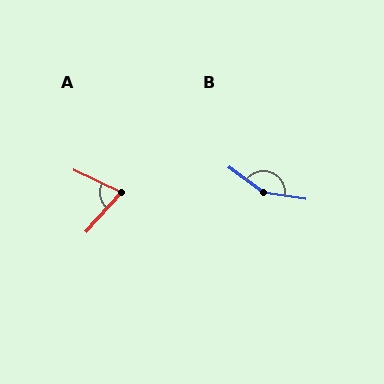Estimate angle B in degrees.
Approximately 153 degrees.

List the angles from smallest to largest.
A (74°), B (153°).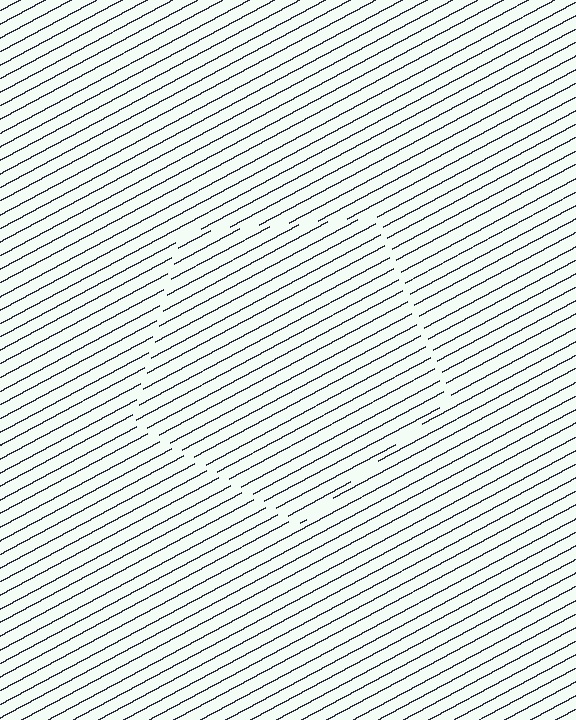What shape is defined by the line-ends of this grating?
An illusory pentagon. The interior of the shape contains the same grating, shifted by half a period — the contour is defined by the phase discontinuity where line-ends from the inner and outer gratings abut.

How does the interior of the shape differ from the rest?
The interior of the shape contains the same grating, shifted by half a period — the contour is defined by the phase discontinuity where line-ends from the inner and outer gratings abut.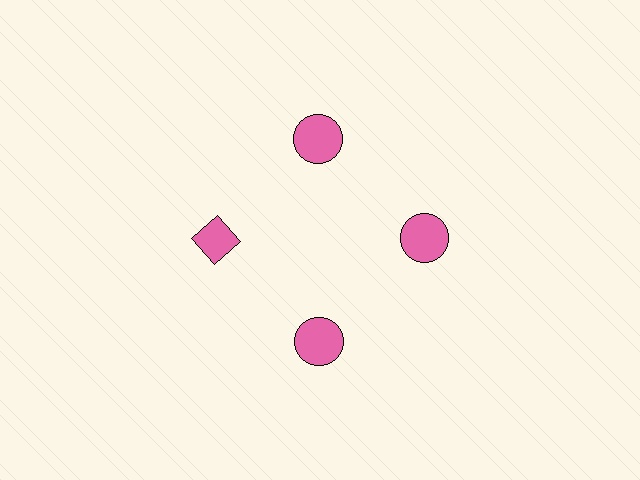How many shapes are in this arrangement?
There are 4 shapes arranged in a ring pattern.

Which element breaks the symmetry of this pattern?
The pink diamond at roughly the 9 o'clock position breaks the symmetry. All other shapes are pink circles.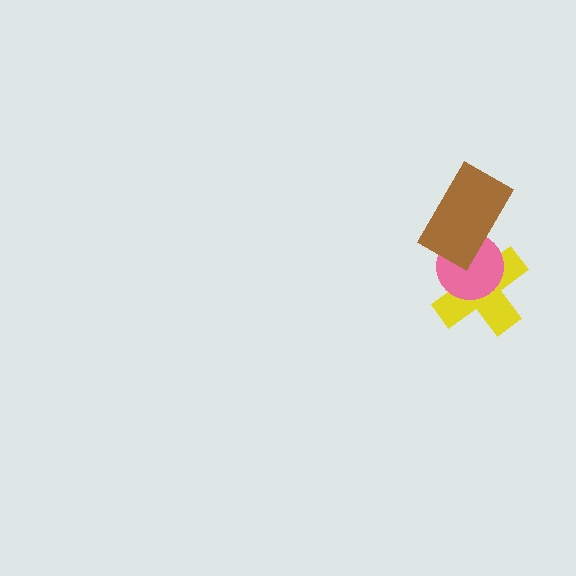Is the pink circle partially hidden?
Yes, it is partially covered by another shape.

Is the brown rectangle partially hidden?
No, no other shape covers it.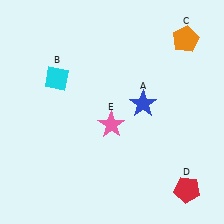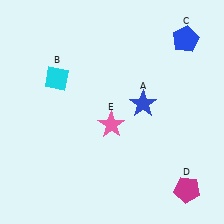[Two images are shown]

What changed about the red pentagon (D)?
In Image 1, D is red. In Image 2, it changed to magenta.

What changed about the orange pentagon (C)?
In Image 1, C is orange. In Image 2, it changed to blue.